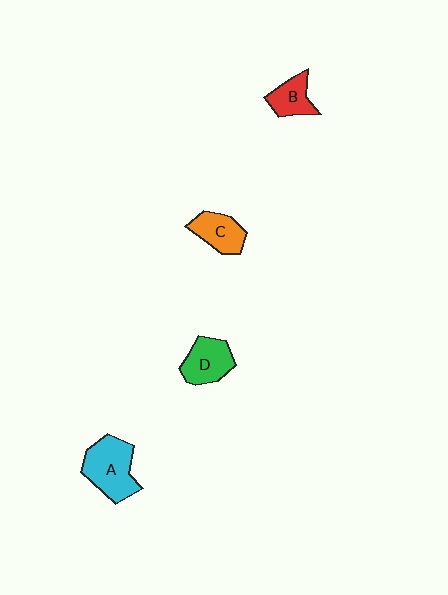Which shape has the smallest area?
Shape B (red).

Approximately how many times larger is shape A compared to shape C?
Approximately 1.6 times.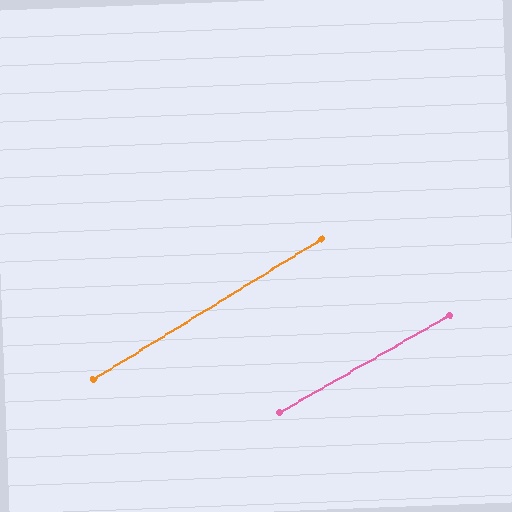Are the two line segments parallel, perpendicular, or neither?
Parallel — their directions differ by only 1.8°.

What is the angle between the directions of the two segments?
Approximately 2 degrees.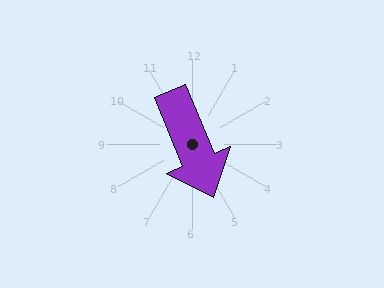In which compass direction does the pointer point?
South.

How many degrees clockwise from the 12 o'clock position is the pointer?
Approximately 158 degrees.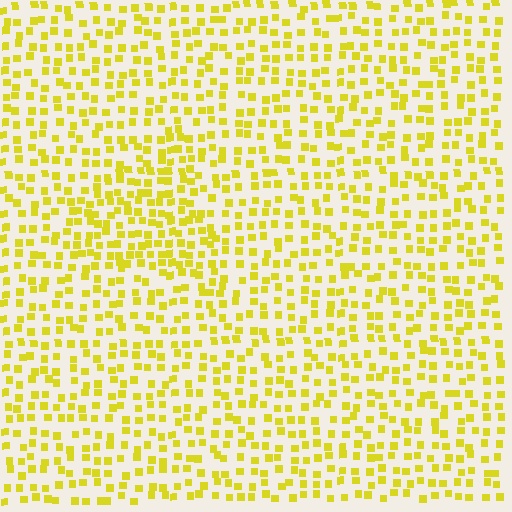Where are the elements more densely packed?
The elements are more densely packed inside the triangle boundary.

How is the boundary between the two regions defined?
The boundary is defined by a change in element density (approximately 1.6x ratio). All elements are the same color, size, and shape.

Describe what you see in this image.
The image contains small yellow elements arranged at two different densities. A triangle-shaped region is visible where the elements are more densely packed than the surrounding area.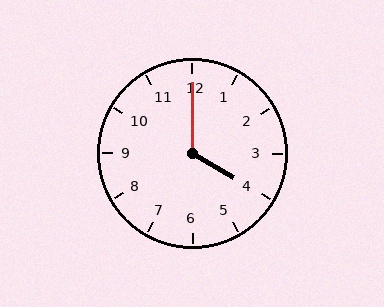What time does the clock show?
4:00.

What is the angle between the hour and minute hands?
Approximately 120 degrees.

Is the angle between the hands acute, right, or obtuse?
It is obtuse.